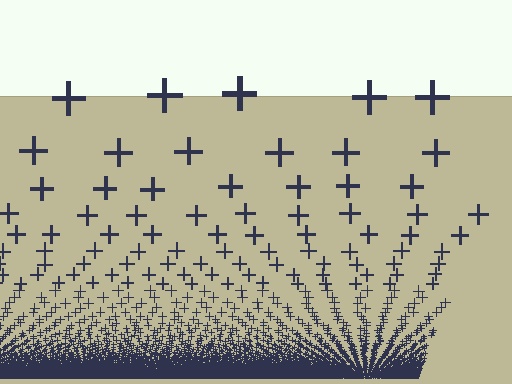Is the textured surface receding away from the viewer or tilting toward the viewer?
The surface appears to tilt toward the viewer. Texture elements get larger and sparser toward the top.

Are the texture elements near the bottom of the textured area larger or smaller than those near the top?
Smaller. The gradient is inverted — elements near the bottom are smaller and denser.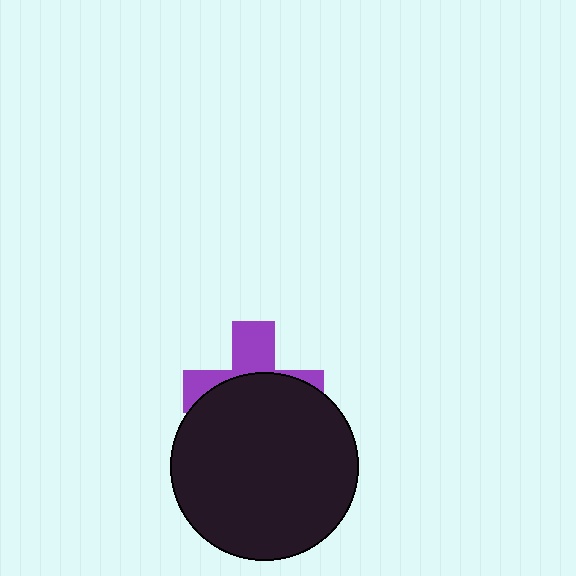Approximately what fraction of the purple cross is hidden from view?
Roughly 62% of the purple cross is hidden behind the black circle.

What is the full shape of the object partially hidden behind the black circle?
The partially hidden object is a purple cross.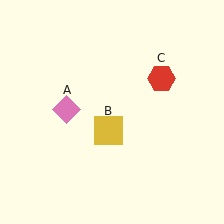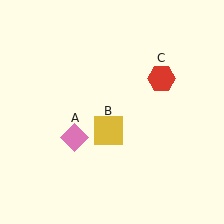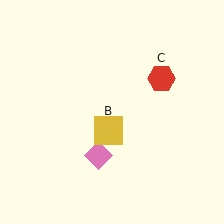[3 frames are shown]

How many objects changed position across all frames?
1 object changed position: pink diamond (object A).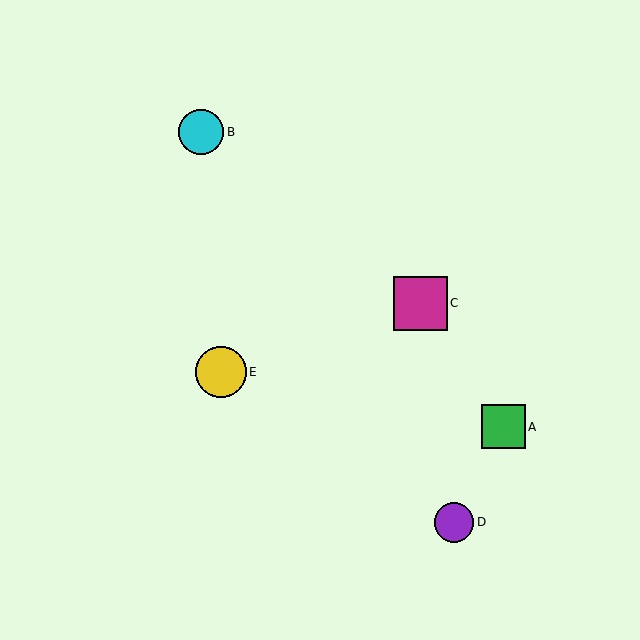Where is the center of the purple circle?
The center of the purple circle is at (454, 522).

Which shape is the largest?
The magenta square (labeled C) is the largest.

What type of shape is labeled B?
Shape B is a cyan circle.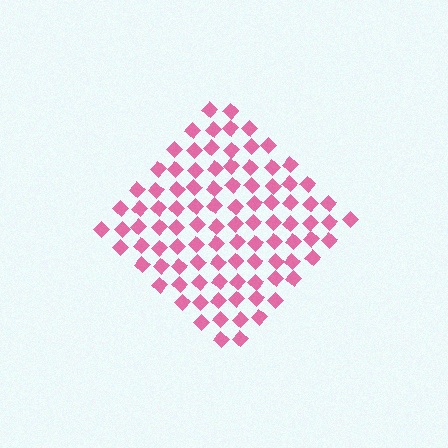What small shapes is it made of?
It is made of small diamonds.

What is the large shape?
The large shape is a diamond.